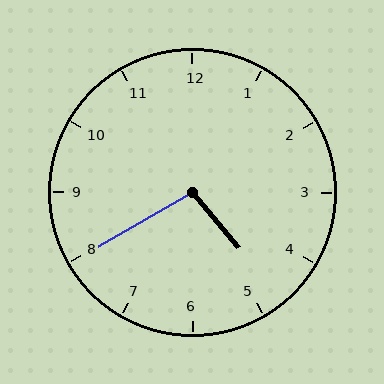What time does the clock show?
4:40.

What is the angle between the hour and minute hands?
Approximately 100 degrees.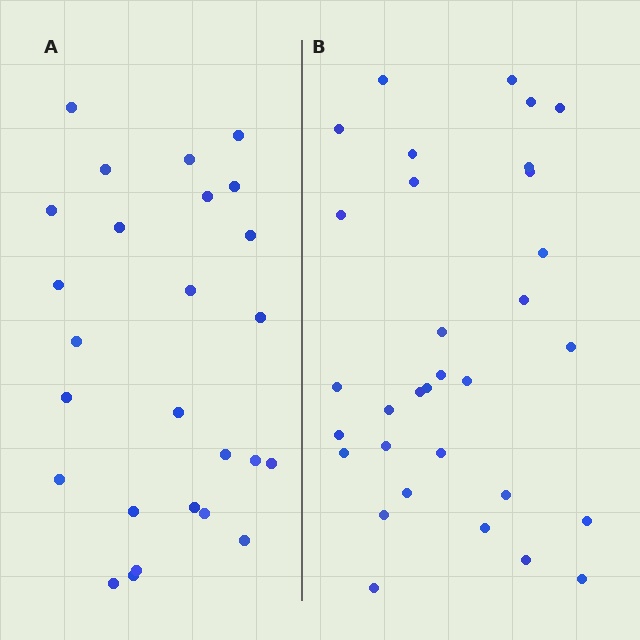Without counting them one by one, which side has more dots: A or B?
Region B (the right region) has more dots.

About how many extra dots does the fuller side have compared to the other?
Region B has about 6 more dots than region A.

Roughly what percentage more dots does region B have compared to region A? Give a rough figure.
About 25% more.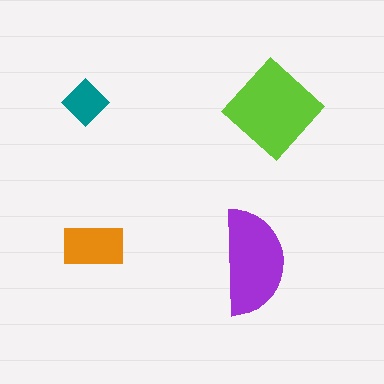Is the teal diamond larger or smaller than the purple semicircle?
Smaller.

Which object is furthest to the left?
The teal diamond is leftmost.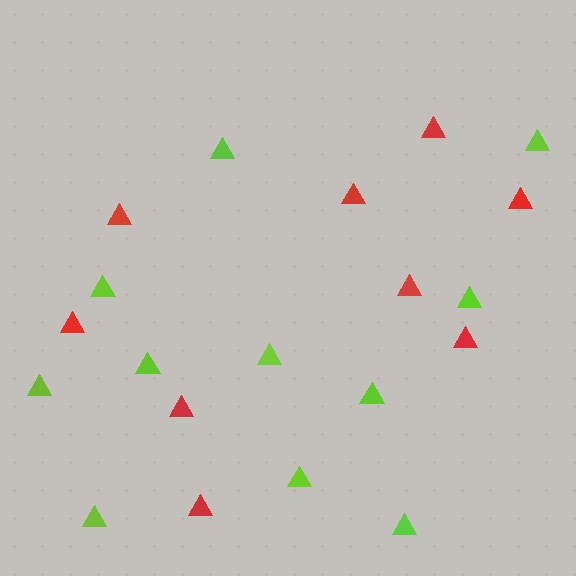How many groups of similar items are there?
There are 2 groups: one group of lime triangles (11) and one group of red triangles (9).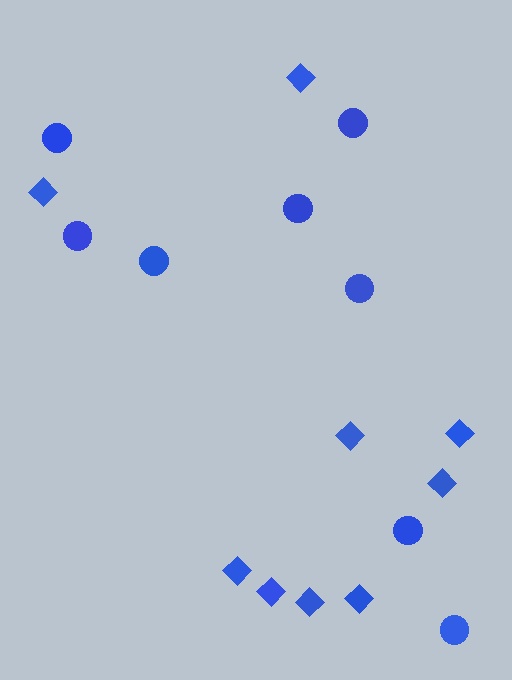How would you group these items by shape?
There are 2 groups: one group of diamonds (9) and one group of circles (8).